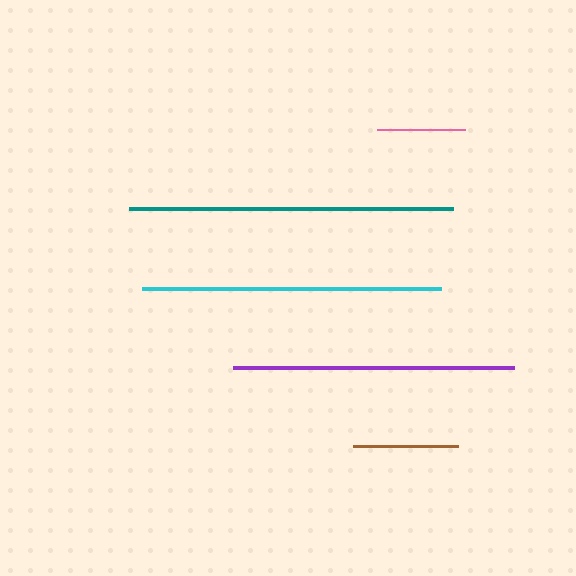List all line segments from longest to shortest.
From longest to shortest: teal, cyan, purple, brown, pink.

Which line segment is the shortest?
The pink line is the shortest at approximately 88 pixels.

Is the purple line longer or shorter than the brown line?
The purple line is longer than the brown line.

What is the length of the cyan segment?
The cyan segment is approximately 299 pixels long.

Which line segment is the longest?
The teal line is the longest at approximately 324 pixels.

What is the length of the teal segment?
The teal segment is approximately 324 pixels long.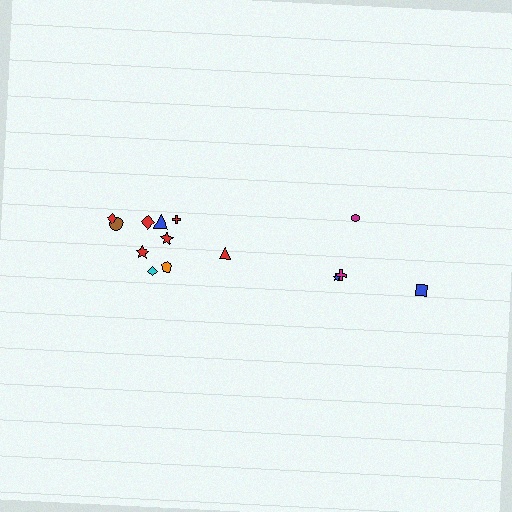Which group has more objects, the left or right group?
The left group.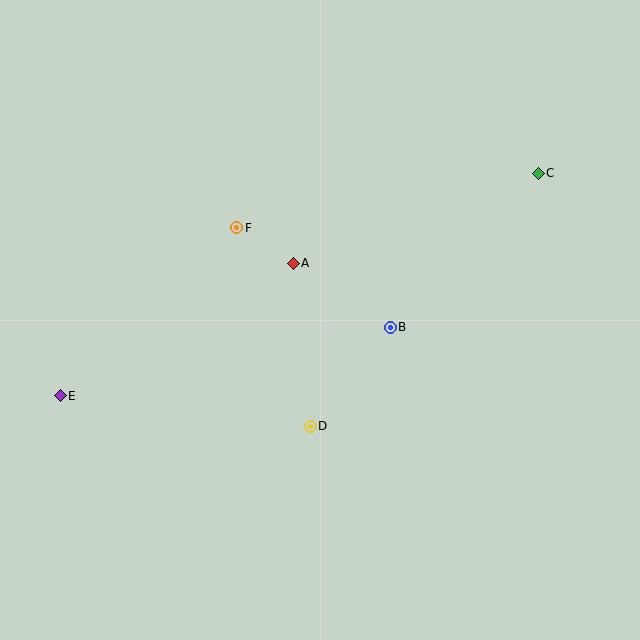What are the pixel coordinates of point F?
Point F is at (237, 228).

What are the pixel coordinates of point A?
Point A is at (293, 263).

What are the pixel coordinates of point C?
Point C is at (538, 173).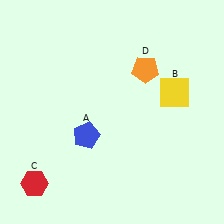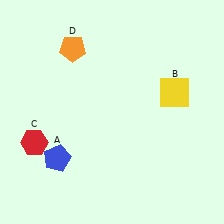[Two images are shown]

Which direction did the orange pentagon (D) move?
The orange pentagon (D) moved left.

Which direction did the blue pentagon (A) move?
The blue pentagon (A) moved left.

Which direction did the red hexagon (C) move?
The red hexagon (C) moved up.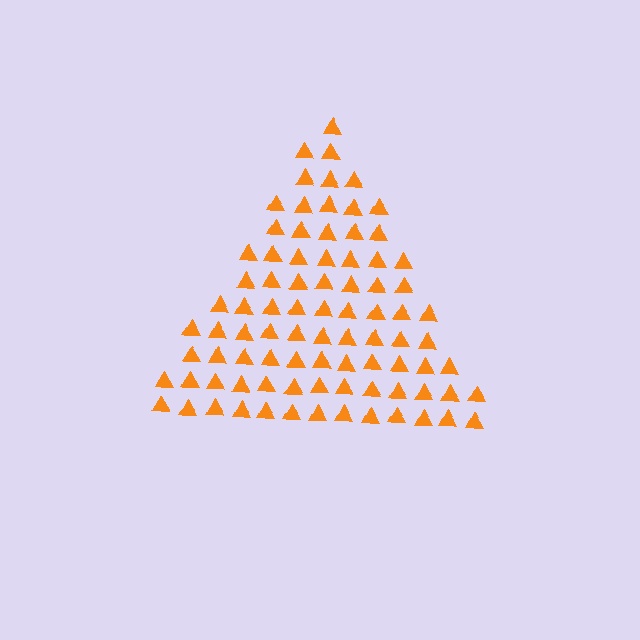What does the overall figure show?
The overall figure shows a triangle.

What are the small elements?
The small elements are triangles.